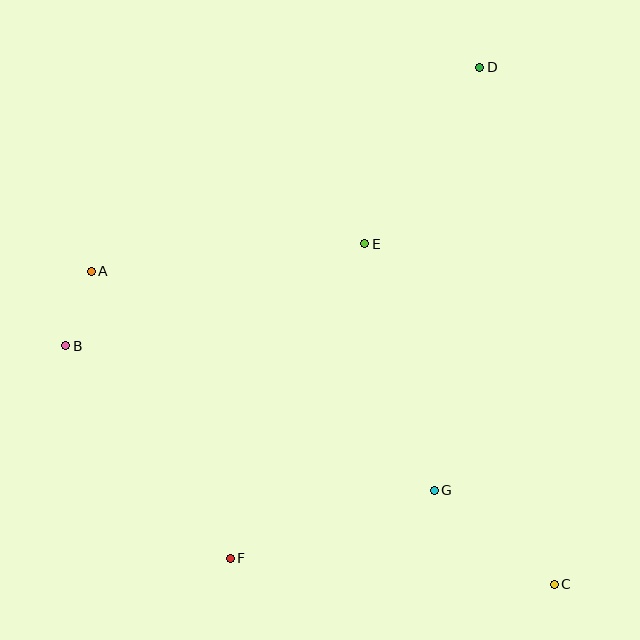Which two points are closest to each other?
Points A and B are closest to each other.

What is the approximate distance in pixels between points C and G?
The distance between C and G is approximately 152 pixels.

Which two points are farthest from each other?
Points A and C are farthest from each other.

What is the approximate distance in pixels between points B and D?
The distance between B and D is approximately 499 pixels.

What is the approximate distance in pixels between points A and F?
The distance between A and F is approximately 319 pixels.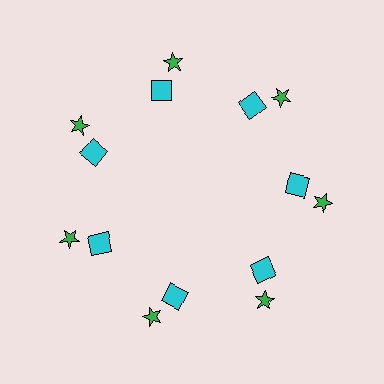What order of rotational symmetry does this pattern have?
This pattern has 7-fold rotational symmetry.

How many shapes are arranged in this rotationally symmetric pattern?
There are 14 shapes, arranged in 7 groups of 2.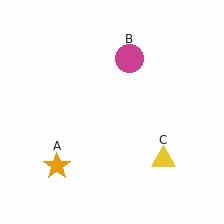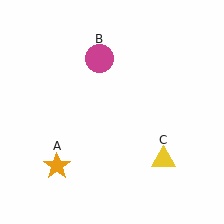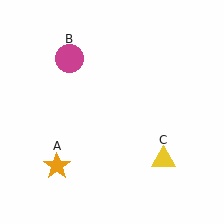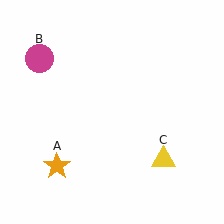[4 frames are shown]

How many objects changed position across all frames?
1 object changed position: magenta circle (object B).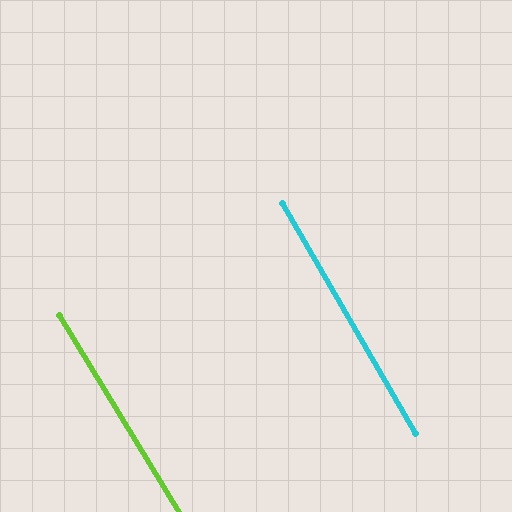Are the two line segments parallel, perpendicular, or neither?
Parallel — their directions differ by only 1.2°.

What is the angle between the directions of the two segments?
Approximately 1 degree.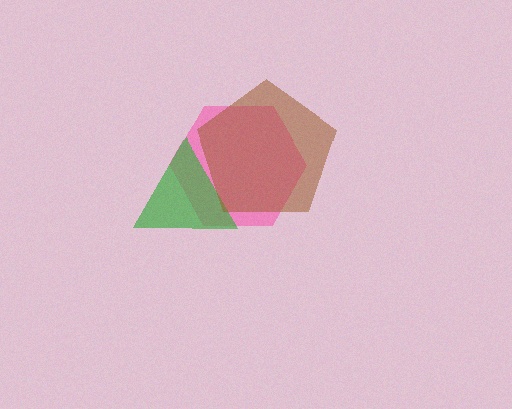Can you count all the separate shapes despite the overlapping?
Yes, there are 3 separate shapes.